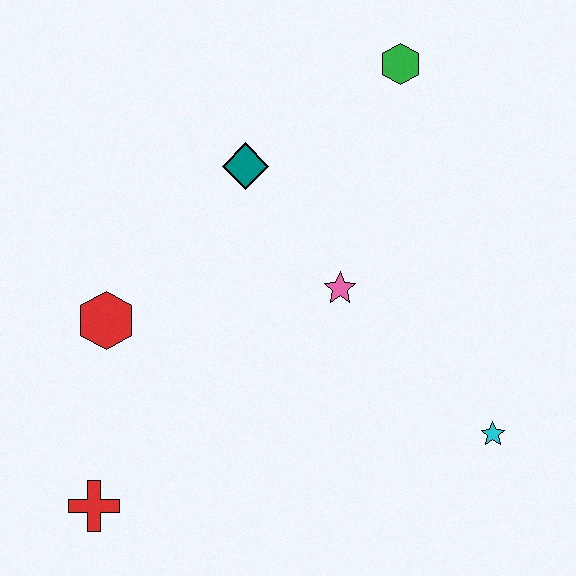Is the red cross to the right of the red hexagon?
No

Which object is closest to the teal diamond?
The pink star is closest to the teal diamond.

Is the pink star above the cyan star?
Yes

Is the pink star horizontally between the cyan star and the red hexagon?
Yes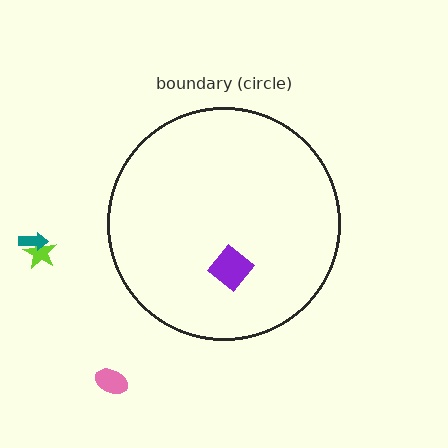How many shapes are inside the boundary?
1 inside, 3 outside.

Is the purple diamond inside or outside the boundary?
Inside.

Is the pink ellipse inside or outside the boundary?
Outside.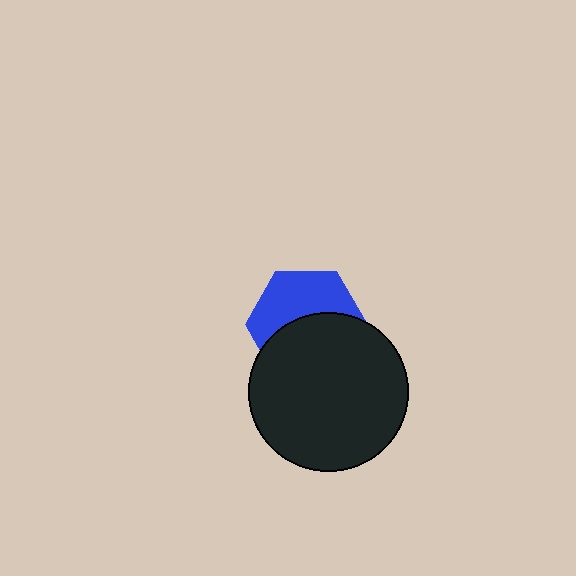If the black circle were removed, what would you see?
You would see the complete blue hexagon.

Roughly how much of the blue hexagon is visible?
About half of it is visible (roughly 48%).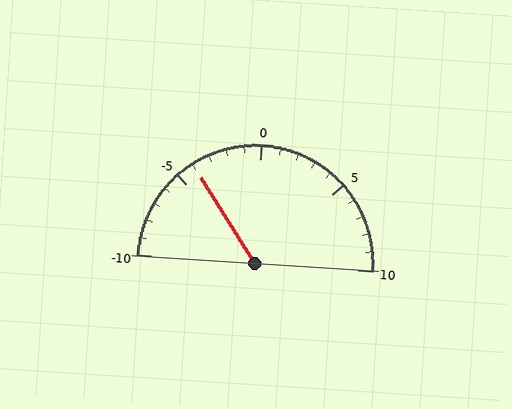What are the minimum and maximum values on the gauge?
The gauge ranges from -10 to 10.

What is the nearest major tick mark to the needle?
The nearest major tick mark is -5.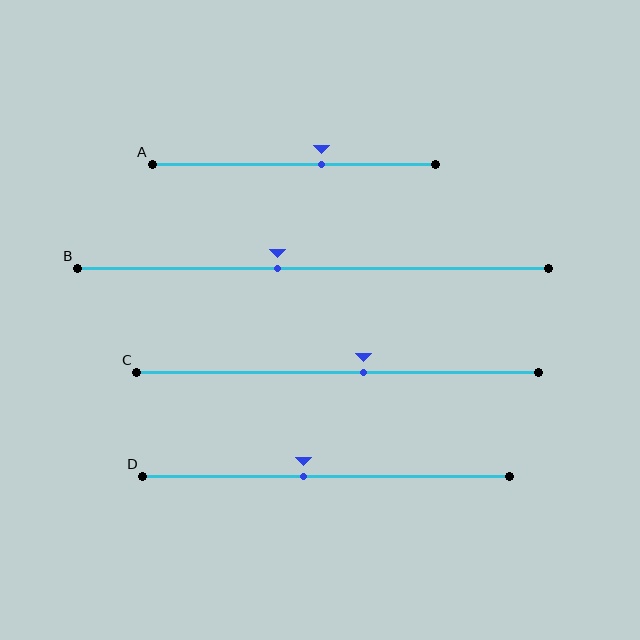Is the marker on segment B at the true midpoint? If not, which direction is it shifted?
No, the marker on segment B is shifted to the left by about 8% of the segment length.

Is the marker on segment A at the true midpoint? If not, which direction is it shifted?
No, the marker on segment A is shifted to the right by about 10% of the segment length.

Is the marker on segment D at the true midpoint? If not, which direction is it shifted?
No, the marker on segment D is shifted to the left by about 6% of the segment length.